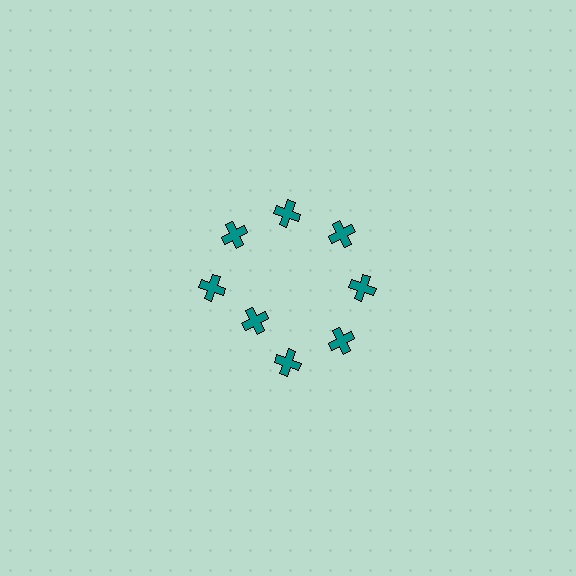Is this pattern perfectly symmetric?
No. The 8 teal crosses are arranged in a ring, but one element near the 8 o'clock position is pulled inward toward the center, breaking the 8-fold rotational symmetry.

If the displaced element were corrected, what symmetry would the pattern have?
It would have 8-fold rotational symmetry — the pattern would map onto itself every 45 degrees.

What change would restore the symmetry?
The symmetry would be restored by moving it outward, back onto the ring so that all 8 crosses sit at equal angles and equal distance from the center.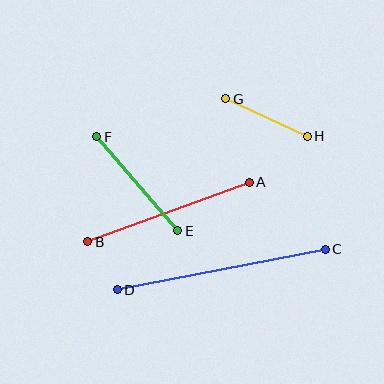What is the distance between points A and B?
The distance is approximately 172 pixels.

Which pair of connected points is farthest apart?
Points C and D are farthest apart.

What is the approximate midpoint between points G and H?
The midpoint is at approximately (267, 117) pixels.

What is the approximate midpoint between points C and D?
The midpoint is at approximately (221, 269) pixels.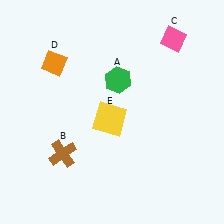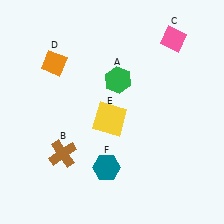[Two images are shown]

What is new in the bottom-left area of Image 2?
A teal hexagon (F) was added in the bottom-left area of Image 2.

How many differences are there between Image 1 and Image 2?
There is 1 difference between the two images.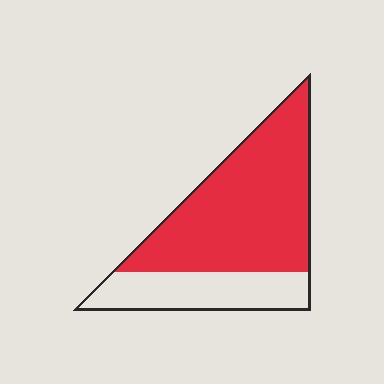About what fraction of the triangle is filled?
About two thirds (2/3).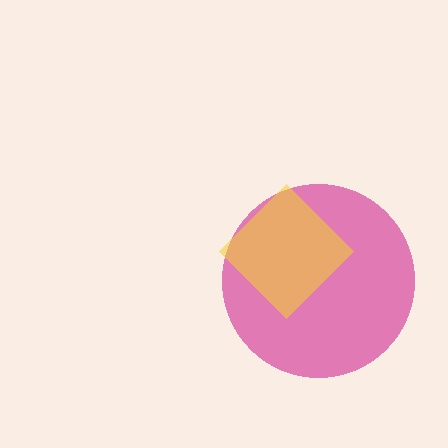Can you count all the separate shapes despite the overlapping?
Yes, there are 2 separate shapes.